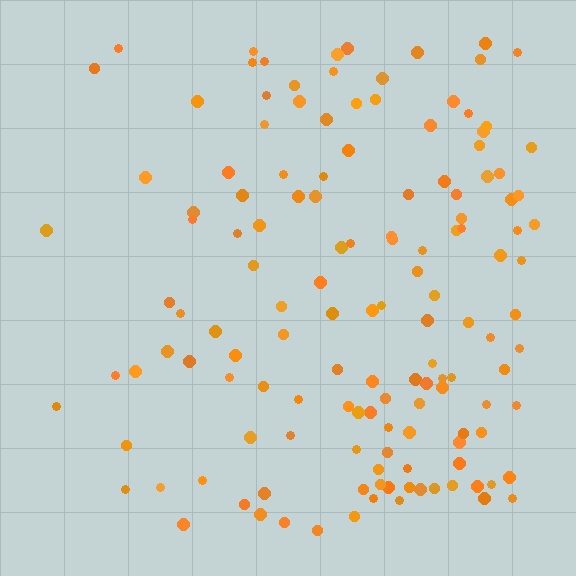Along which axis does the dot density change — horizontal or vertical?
Horizontal.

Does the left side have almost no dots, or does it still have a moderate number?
Still a moderate number, just noticeably fewer than the right.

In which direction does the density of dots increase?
From left to right, with the right side densest.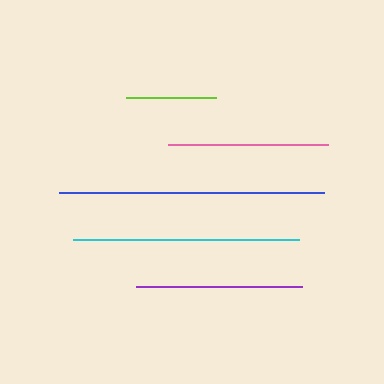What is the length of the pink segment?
The pink segment is approximately 159 pixels long.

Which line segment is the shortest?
The lime line is the shortest at approximately 90 pixels.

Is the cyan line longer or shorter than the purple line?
The cyan line is longer than the purple line.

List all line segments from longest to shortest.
From longest to shortest: blue, cyan, purple, pink, lime.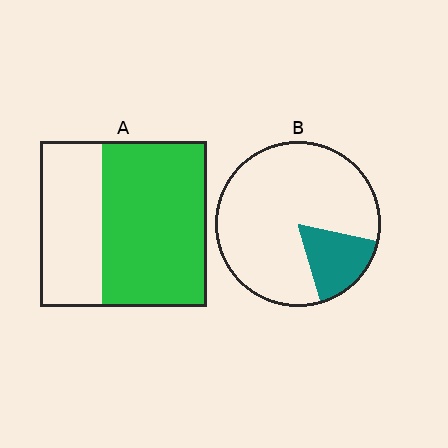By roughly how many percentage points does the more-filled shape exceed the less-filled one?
By roughly 45 percentage points (A over B).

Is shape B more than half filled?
No.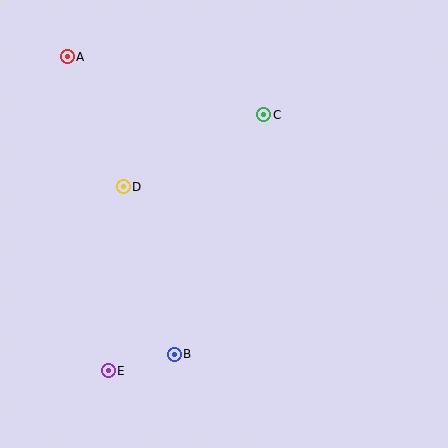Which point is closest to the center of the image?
Point D at (123, 187) is closest to the center.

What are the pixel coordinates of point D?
Point D is at (123, 187).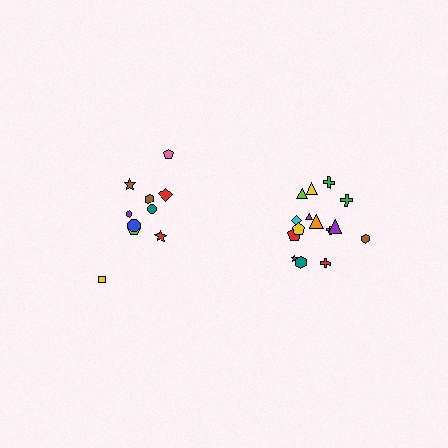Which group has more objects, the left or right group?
The right group.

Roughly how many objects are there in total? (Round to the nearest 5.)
Roughly 25 objects in total.